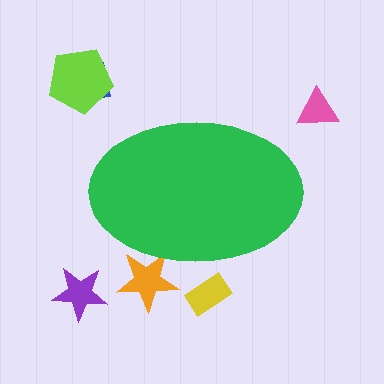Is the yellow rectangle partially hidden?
Yes, the yellow rectangle is partially hidden behind the green ellipse.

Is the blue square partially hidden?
No, the blue square is fully visible.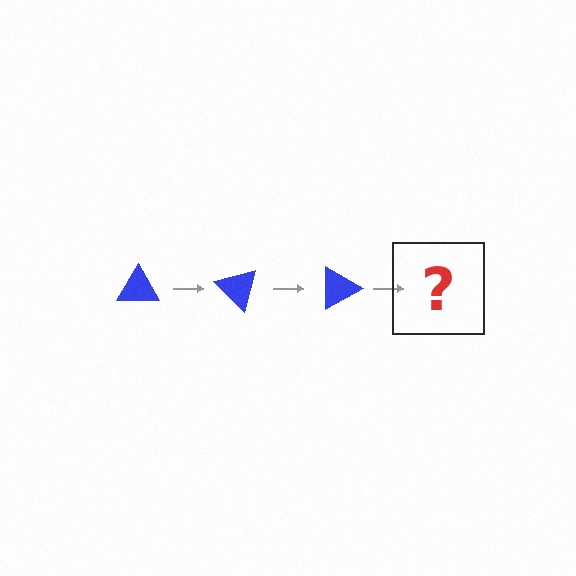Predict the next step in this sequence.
The next step is a blue triangle rotated 135 degrees.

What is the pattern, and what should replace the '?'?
The pattern is that the triangle rotates 45 degrees each step. The '?' should be a blue triangle rotated 135 degrees.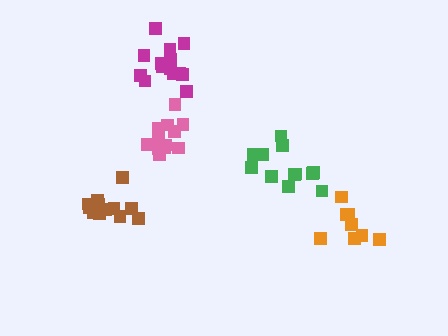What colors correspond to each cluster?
The clusters are colored: magenta, green, orange, brown, pink.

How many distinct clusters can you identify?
There are 5 distinct clusters.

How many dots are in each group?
Group 1: 14 dots, Group 2: 12 dots, Group 3: 8 dots, Group 4: 12 dots, Group 5: 12 dots (58 total).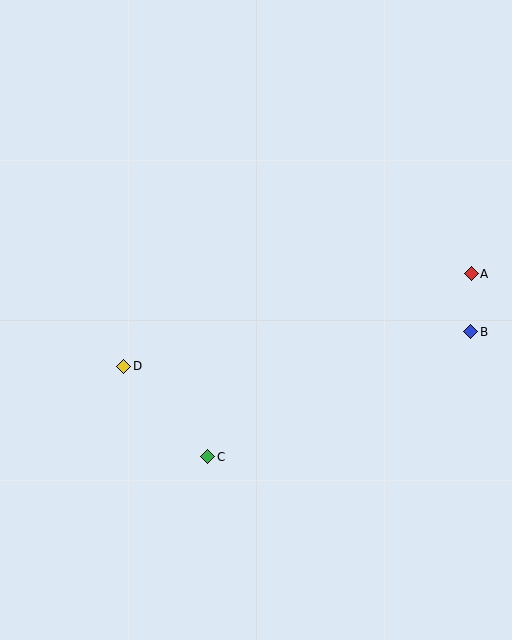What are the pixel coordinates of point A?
Point A is at (471, 274).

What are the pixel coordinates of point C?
Point C is at (208, 457).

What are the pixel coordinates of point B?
Point B is at (471, 332).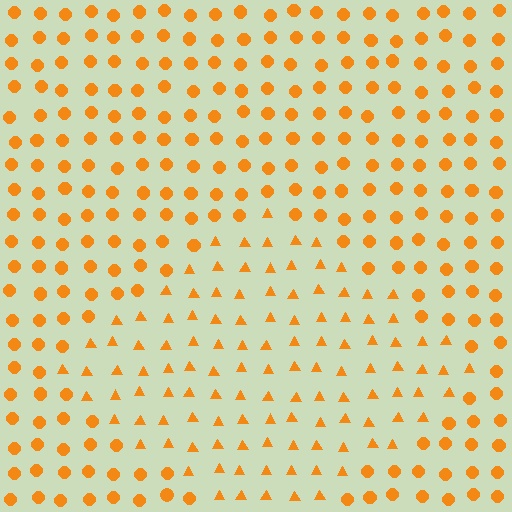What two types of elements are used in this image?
The image uses triangles inside the diamond region and circles outside it.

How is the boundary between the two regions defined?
The boundary is defined by a change in element shape: triangles inside vs. circles outside. All elements share the same color and spacing.